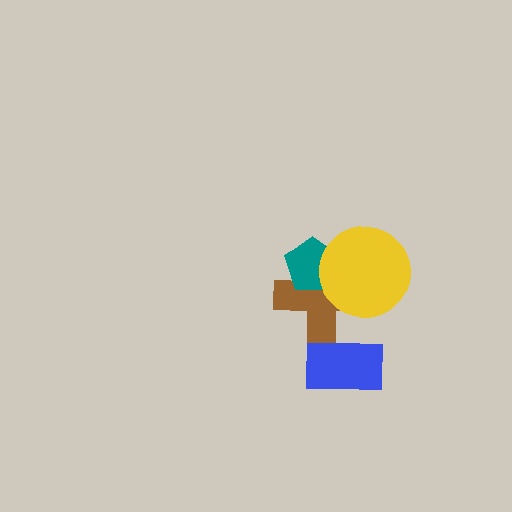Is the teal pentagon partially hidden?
Yes, it is partially covered by another shape.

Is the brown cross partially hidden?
Yes, it is partially covered by another shape.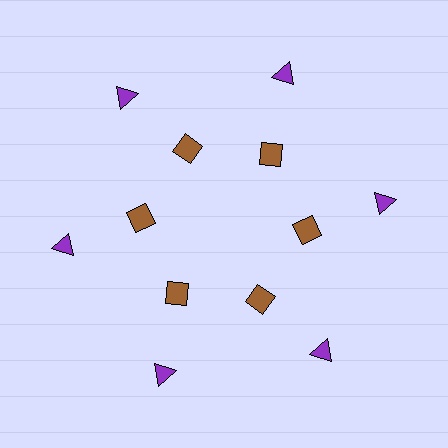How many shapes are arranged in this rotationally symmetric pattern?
There are 12 shapes, arranged in 6 groups of 2.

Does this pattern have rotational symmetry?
Yes, this pattern has 6-fold rotational symmetry. It looks the same after rotating 60 degrees around the center.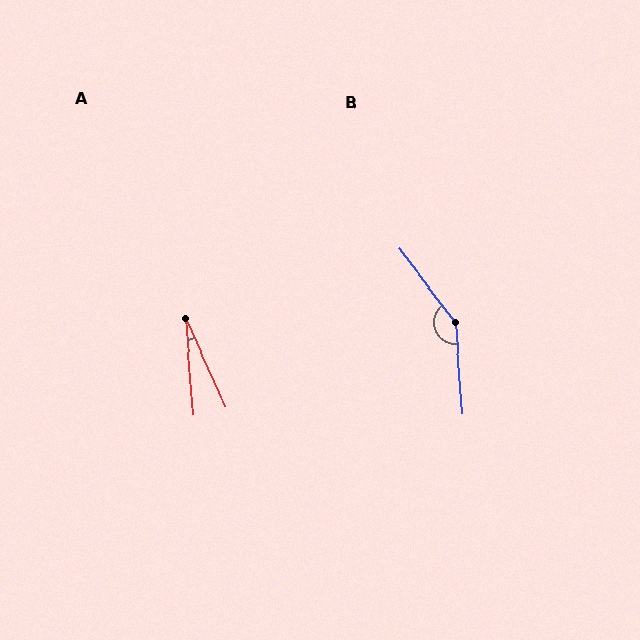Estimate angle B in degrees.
Approximately 146 degrees.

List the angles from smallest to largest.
A (20°), B (146°).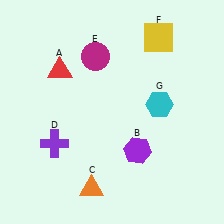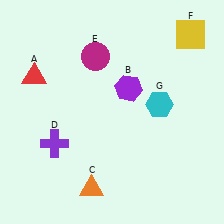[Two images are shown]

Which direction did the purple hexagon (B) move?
The purple hexagon (B) moved up.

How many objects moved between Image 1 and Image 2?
3 objects moved between the two images.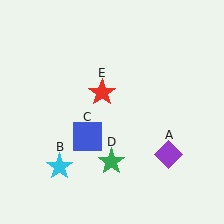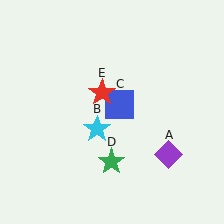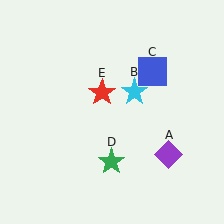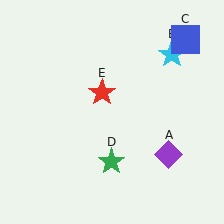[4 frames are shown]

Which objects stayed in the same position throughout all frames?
Purple diamond (object A) and green star (object D) and red star (object E) remained stationary.